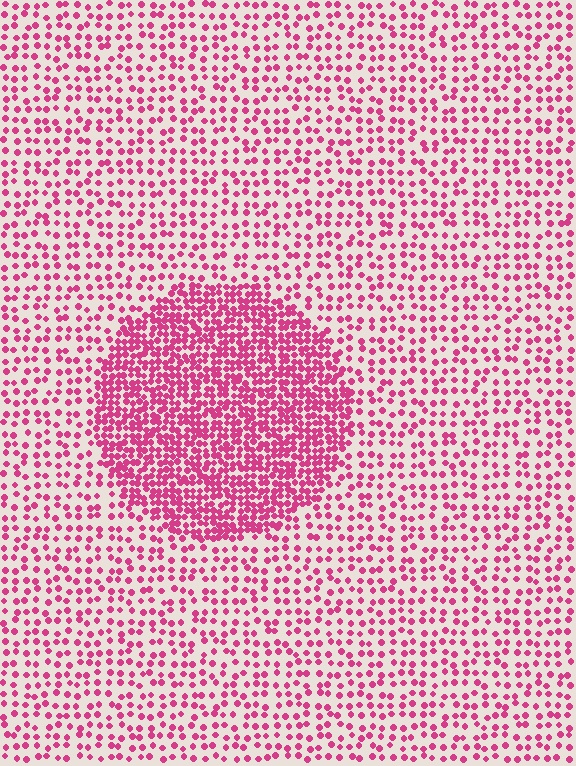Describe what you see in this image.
The image contains small magenta elements arranged at two different densities. A circle-shaped region is visible where the elements are more densely packed than the surrounding area.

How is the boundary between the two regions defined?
The boundary is defined by a change in element density (approximately 2.4x ratio). All elements are the same color, size, and shape.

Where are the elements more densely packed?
The elements are more densely packed inside the circle boundary.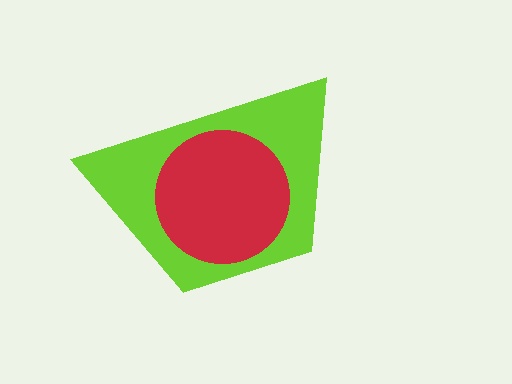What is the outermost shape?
The lime trapezoid.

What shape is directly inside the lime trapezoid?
The red circle.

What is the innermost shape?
The red circle.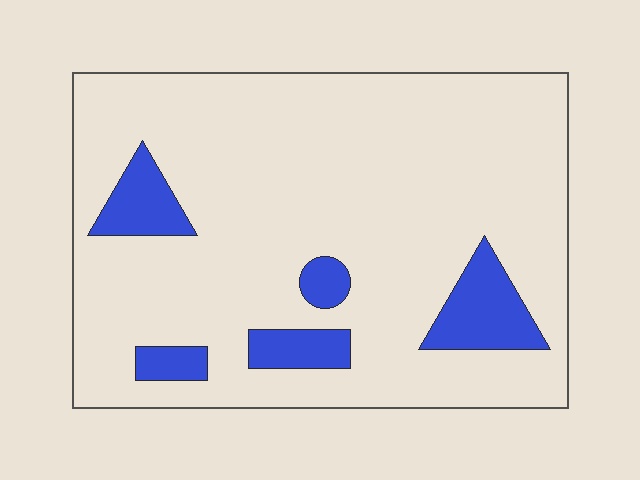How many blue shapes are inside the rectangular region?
5.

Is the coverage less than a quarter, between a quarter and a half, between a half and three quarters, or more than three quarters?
Less than a quarter.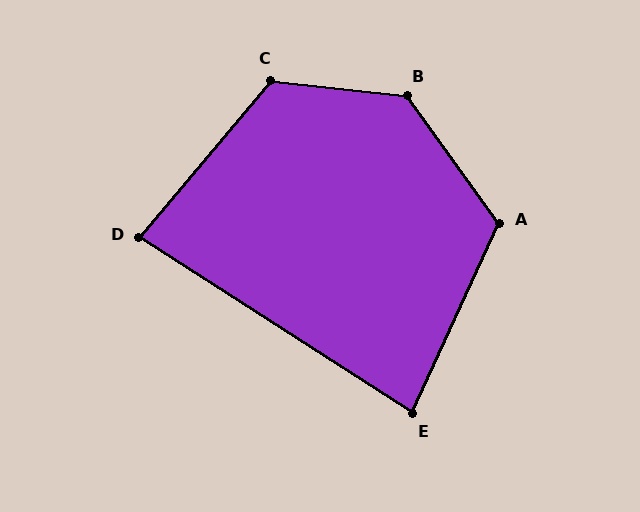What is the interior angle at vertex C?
Approximately 124 degrees (obtuse).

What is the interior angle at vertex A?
Approximately 120 degrees (obtuse).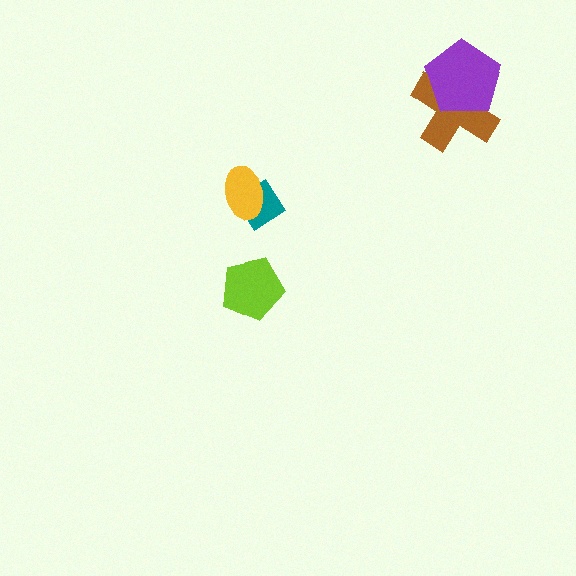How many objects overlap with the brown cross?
1 object overlaps with the brown cross.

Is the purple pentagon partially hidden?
No, no other shape covers it.